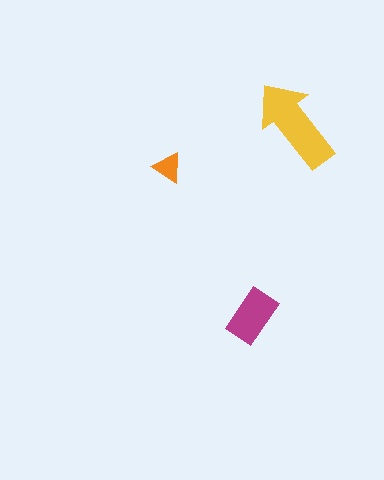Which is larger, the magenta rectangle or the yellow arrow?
The yellow arrow.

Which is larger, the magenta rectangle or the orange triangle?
The magenta rectangle.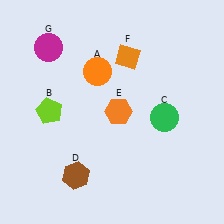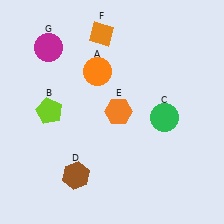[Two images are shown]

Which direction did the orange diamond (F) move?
The orange diamond (F) moved left.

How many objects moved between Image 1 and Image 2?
1 object moved between the two images.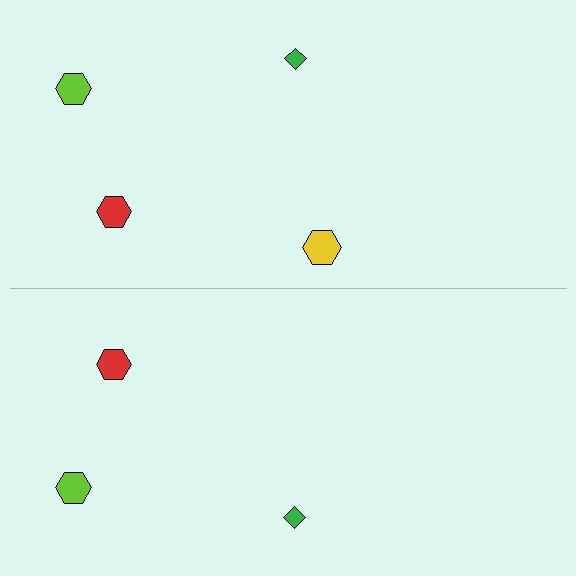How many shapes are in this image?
There are 7 shapes in this image.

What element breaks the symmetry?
A yellow hexagon is missing from the bottom side.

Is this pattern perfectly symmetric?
No, the pattern is not perfectly symmetric. A yellow hexagon is missing from the bottom side.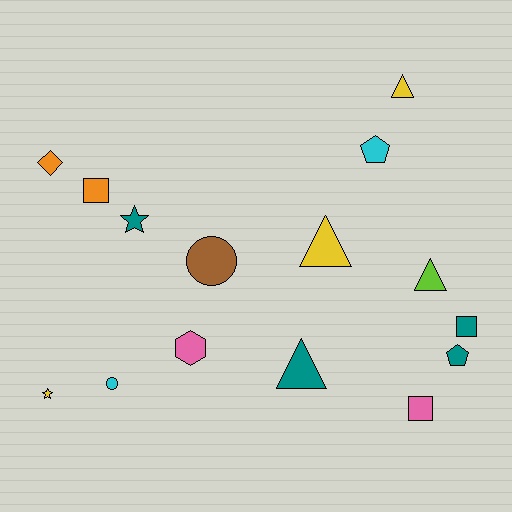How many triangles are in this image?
There are 4 triangles.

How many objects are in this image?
There are 15 objects.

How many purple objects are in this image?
There are no purple objects.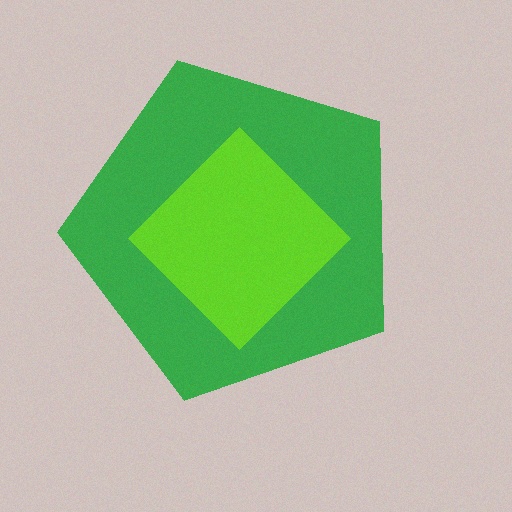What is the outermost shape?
The green pentagon.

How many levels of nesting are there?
2.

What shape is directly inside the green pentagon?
The lime diamond.